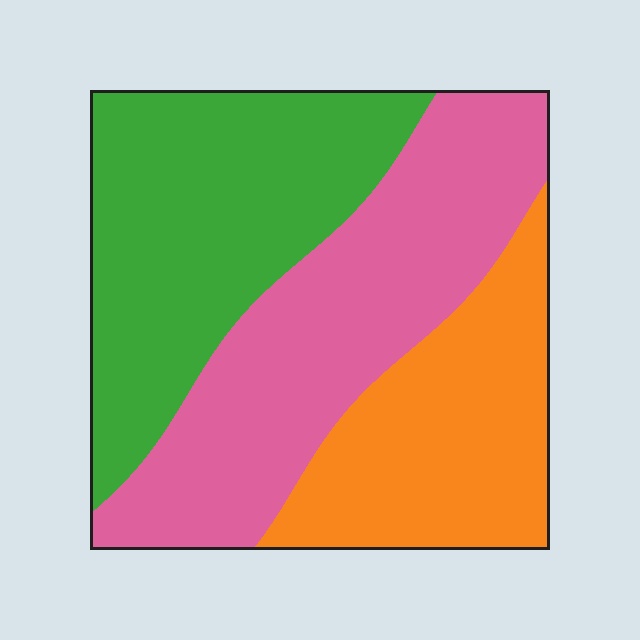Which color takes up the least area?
Orange, at roughly 25%.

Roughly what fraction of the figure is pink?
Pink takes up about three eighths (3/8) of the figure.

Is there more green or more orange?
Green.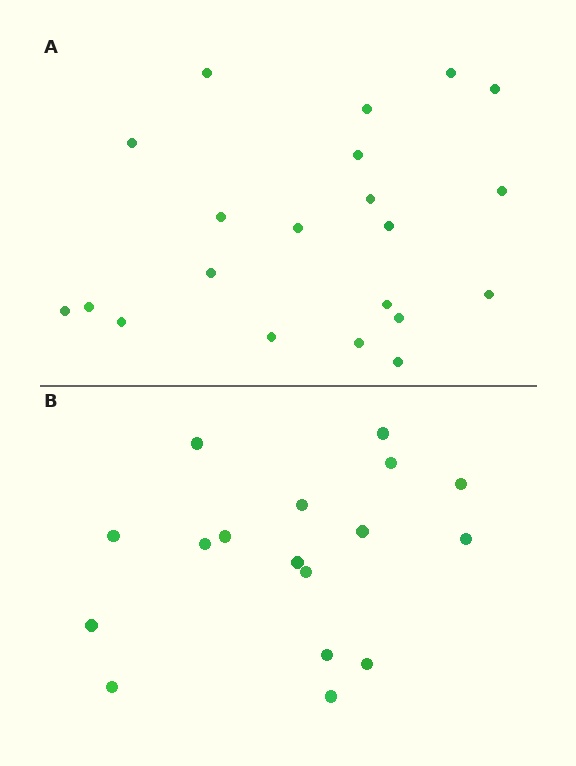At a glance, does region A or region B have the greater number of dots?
Region A (the top region) has more dots.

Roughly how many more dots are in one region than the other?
Region A has about 4 more dots than region B.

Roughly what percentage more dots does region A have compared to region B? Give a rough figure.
About 25% more.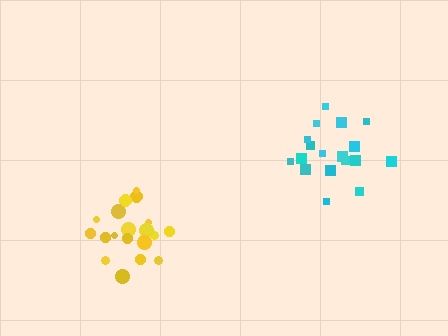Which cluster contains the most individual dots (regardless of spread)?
Yellow (20).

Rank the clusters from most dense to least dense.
yellow, cyan.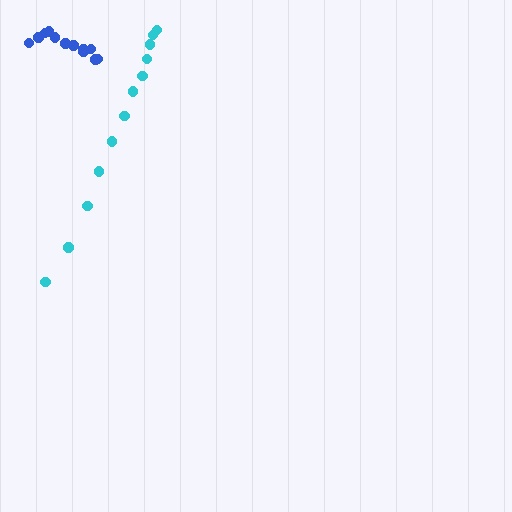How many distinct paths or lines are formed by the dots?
There are 2 distinct paths.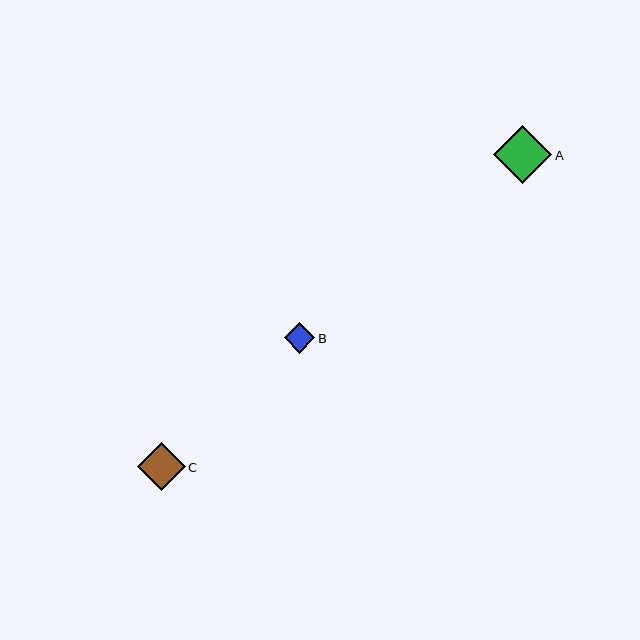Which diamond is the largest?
Diamond A is the largest with a size of approximately 58 pixels.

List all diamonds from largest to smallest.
From largest to smallest: A, C, B.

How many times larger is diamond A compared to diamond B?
Diamond A is approximately 1.9 times the size of diamond B.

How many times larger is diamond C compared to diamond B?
Diamond C is approximately 1.6 times the size of diamond B.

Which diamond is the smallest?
Diamond B is the smallest with a size of approximately 30 pixels.